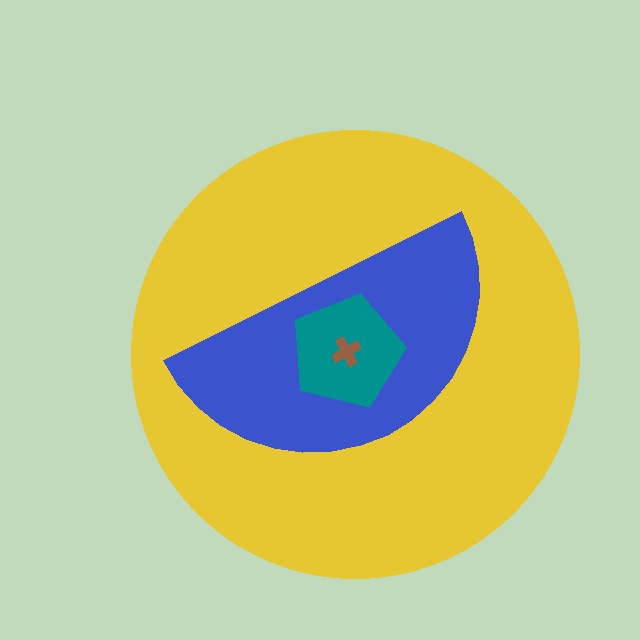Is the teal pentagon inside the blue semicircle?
Yes.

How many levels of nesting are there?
4.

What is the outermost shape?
The yellow circle.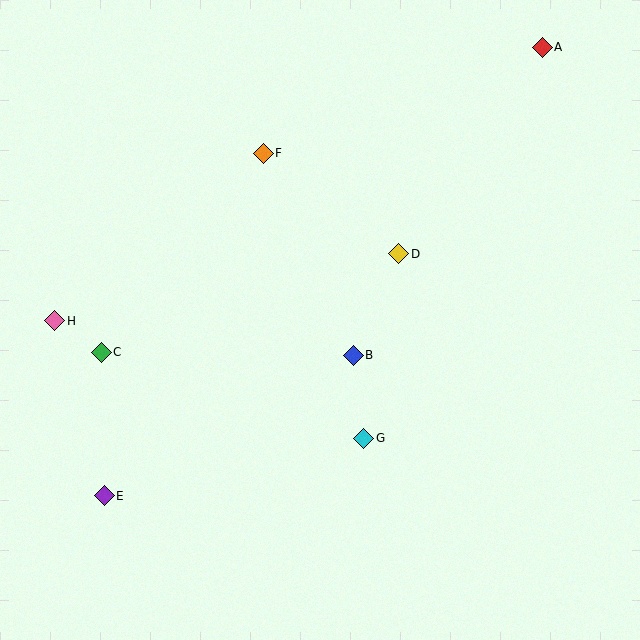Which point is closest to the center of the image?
Point B at (353, 355) is closest to the center.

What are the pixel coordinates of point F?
Point F is at (263, 153).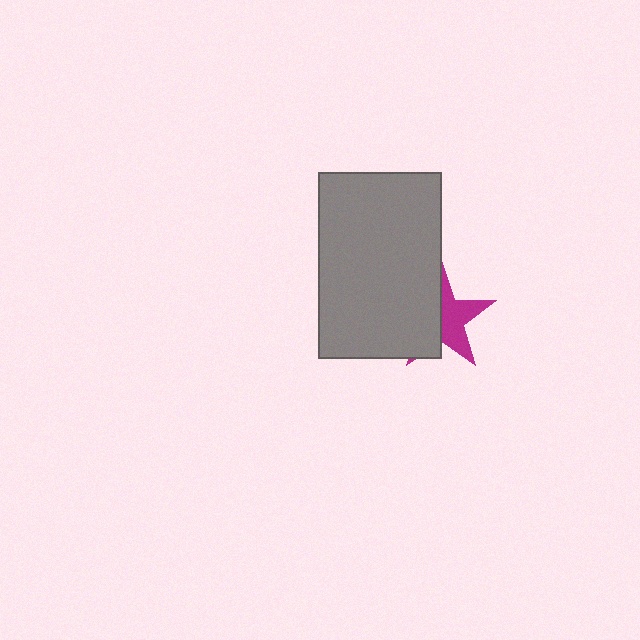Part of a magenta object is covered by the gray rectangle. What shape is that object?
It is a star.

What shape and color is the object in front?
The object in front is a gray rectangle.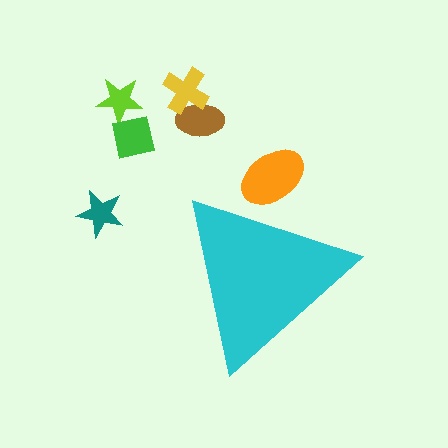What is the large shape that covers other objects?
A cyan triangle.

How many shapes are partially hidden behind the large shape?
1 shape is partially hidden.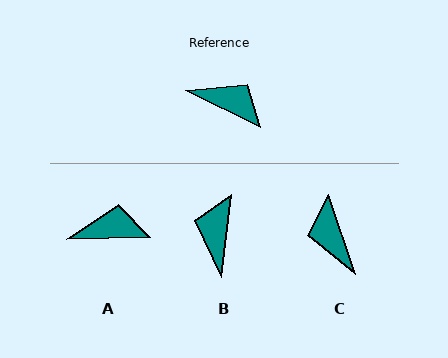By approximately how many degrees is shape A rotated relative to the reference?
Approximately 28 degrees counter-clockwise.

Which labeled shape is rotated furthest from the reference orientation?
C, about 136 degrees away.